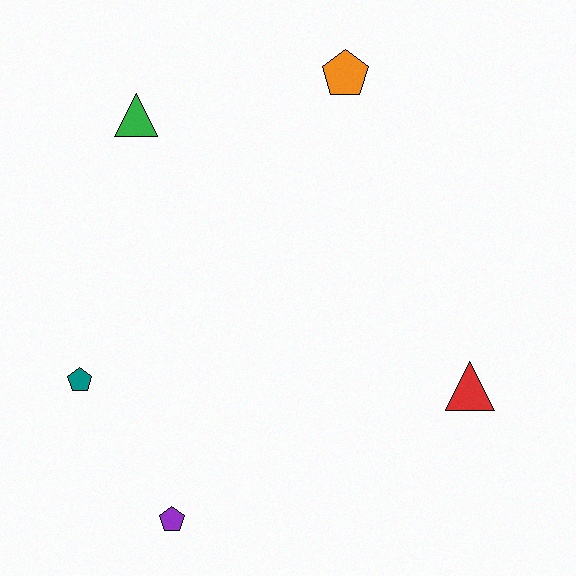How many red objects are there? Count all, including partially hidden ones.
There is 1 red object.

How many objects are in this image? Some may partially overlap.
There are 5 objects.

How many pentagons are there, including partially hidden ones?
There are 3 pentagons.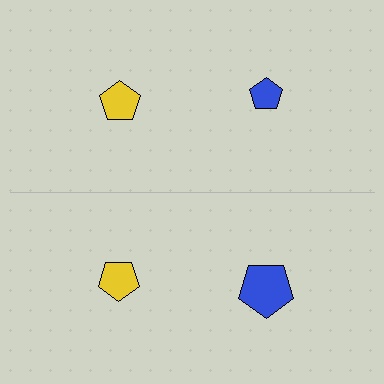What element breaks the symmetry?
The blue pentagon on the bottom side has a different size than its mirror counterpart.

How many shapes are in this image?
There are 4 shapes in this image.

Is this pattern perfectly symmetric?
No, the pattern is not perfectly symmetric. The blue pentagon on the bottom side has a different size than its mirror counterpart.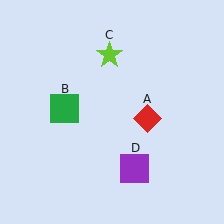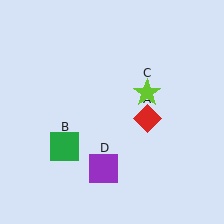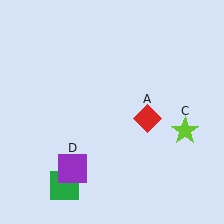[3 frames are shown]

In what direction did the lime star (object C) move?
The lime star (object C) moved down and to the right.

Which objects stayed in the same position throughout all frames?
Red diamond (object A) remained stationary.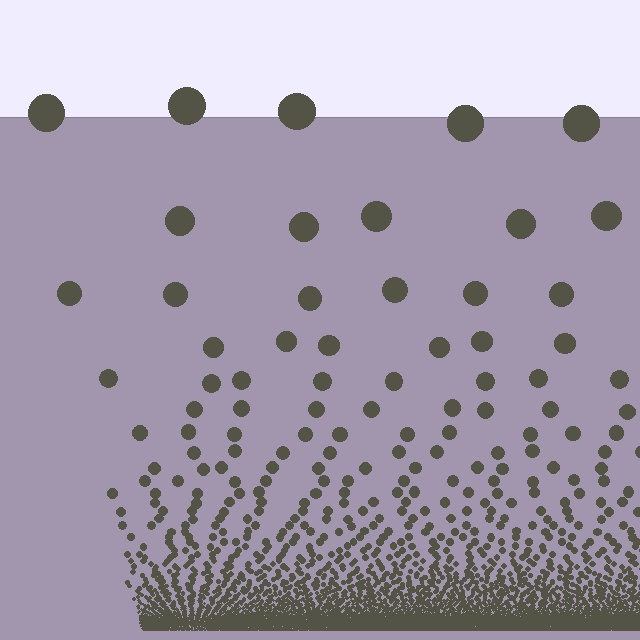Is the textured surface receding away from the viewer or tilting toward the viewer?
The surface appears to tilt toward the viewer. Texture elements get larger and sparser toward the top.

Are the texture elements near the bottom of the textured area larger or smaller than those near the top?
Smaller. The gradient is inverted — elements near the bottom are smaller and denser.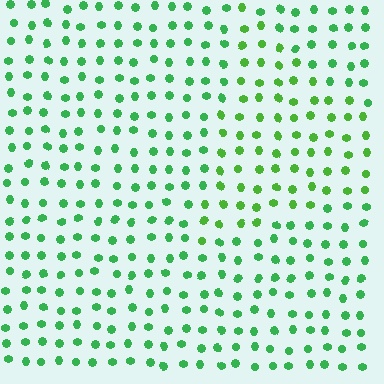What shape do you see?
I see a triangle.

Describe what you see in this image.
The image is filled with small green elements in a uniform arrangement. A triangle-shaped region is visible where the elements are tinted to a slightly different hue, forming a subtle color boundary.